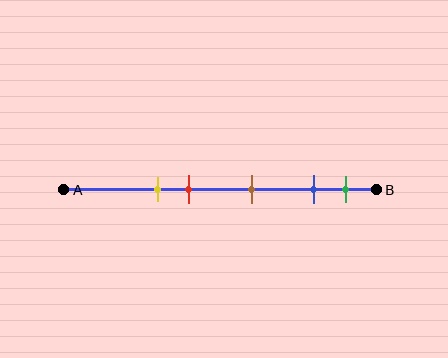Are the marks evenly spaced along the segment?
No, the marks are not evenly spaced.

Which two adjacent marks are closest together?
The blue and green marks are the closest adjacent pair.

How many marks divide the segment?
There are 5 marks dividing the segment.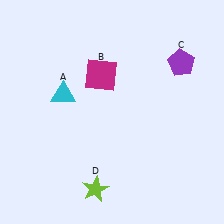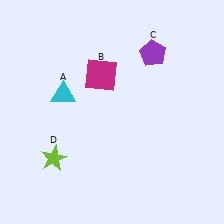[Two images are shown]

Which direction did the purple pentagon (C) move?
The purple pentagon (C) moved left.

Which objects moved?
The objects that moved are: the purple pentagon (C), the lime star (D).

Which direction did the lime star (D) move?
The lime star (D) moved left.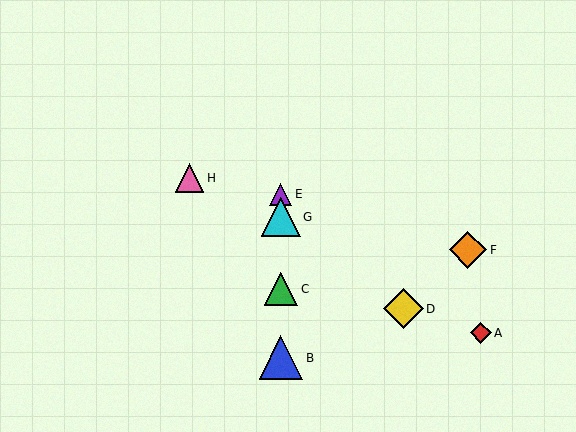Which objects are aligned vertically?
Objects B, C, E, G are aligned vertically.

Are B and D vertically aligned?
No, B is at x≈281 and D is at x≈404.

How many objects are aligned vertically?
4 objects (B, C, E, G) are aligned vertically.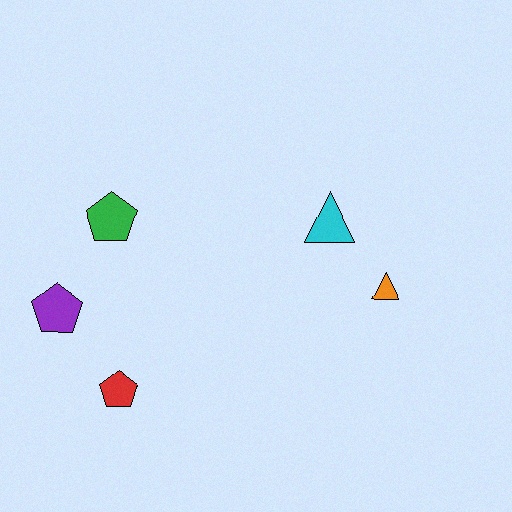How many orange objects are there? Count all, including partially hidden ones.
There is 1 orange object.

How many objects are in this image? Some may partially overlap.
There are 5 objects.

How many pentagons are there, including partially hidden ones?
There are 3 pentagons.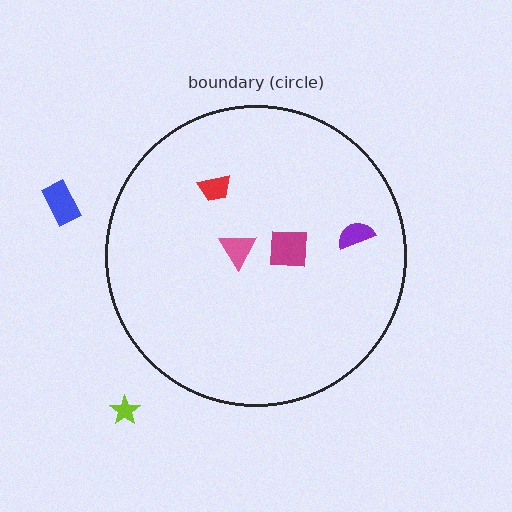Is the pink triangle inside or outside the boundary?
Inside.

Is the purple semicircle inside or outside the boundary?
Inside.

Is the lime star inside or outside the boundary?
Outside.